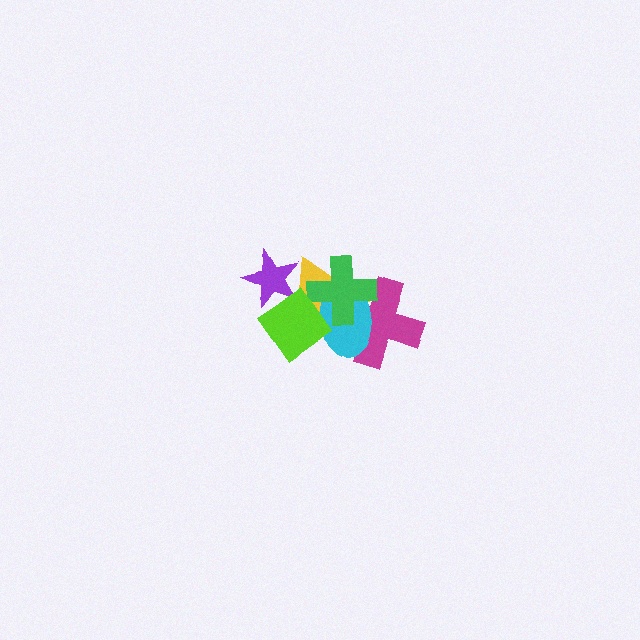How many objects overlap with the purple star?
2 objects overlap with the purple star.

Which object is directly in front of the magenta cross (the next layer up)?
The cyan ellipse is directly in front of the magenta cross.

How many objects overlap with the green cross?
4 objects overlap with the green cross.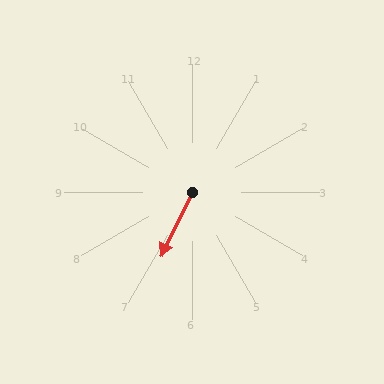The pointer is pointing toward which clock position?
Roughly 7 o'clock.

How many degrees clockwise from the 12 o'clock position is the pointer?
Approximately 206 degrees.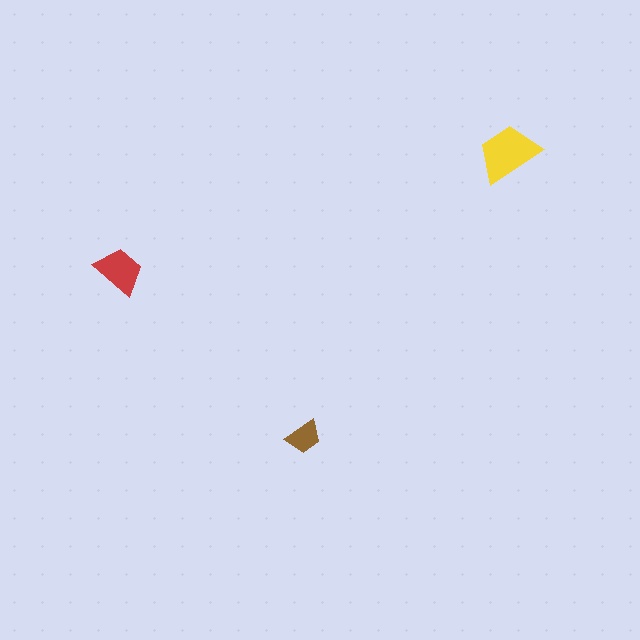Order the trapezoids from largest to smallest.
the yellow one, the red one, the brown one.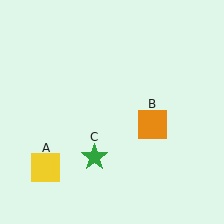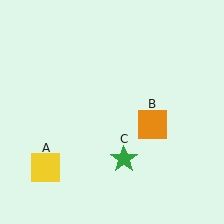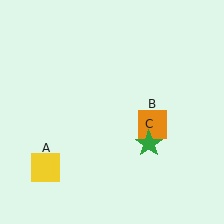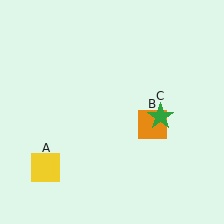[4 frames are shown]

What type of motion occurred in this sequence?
The green star (object C) rotated counterclockwise around the center of the scene.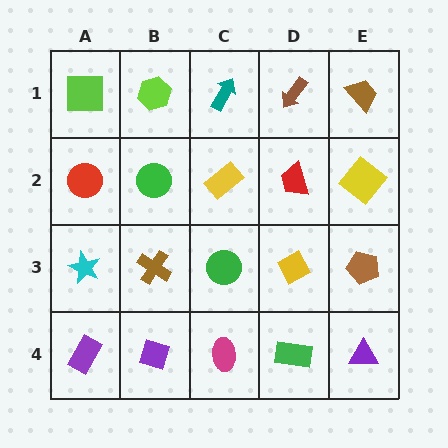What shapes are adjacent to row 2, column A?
A lime square (row 1, column A), a cyan star (row 3, column A), a green circle (row 2, column B).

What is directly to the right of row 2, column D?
A yellow diamond.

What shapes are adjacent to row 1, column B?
A green circle (row 2, column B), a lime square (row 1, column A), a teal arrow (row 1, column C).